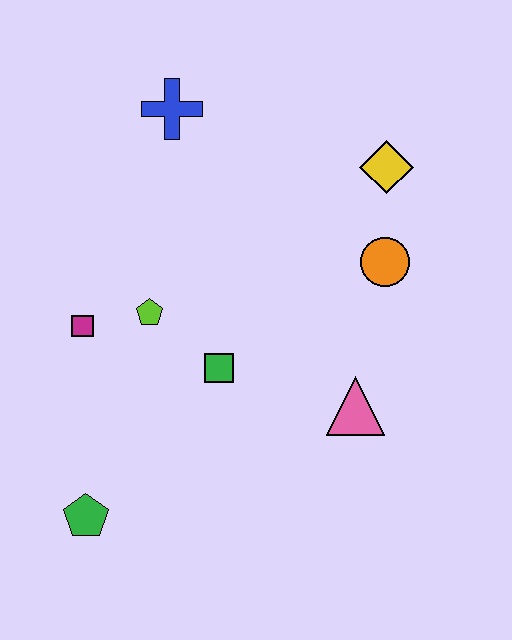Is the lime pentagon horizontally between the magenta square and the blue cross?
Yes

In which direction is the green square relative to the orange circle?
The green square is to the left of the orange circle.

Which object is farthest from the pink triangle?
The blue cross is farthest from the pink triangle.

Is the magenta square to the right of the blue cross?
No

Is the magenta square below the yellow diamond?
Yes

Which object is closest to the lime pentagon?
The magenta square is closest to the lime pentagon.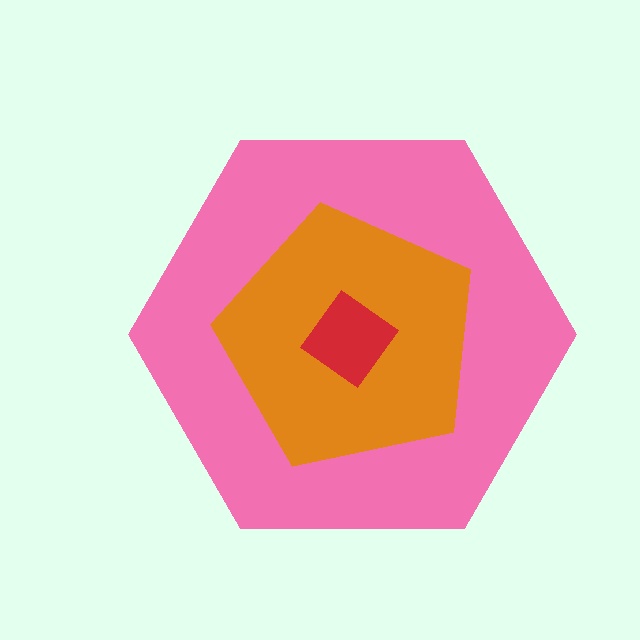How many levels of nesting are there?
3.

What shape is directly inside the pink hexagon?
The orange pentagon.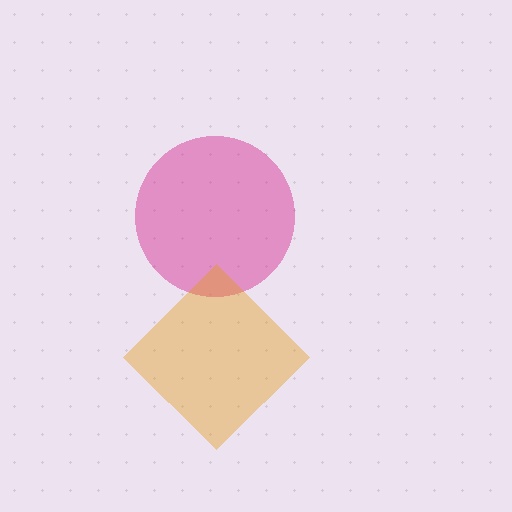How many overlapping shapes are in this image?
There are 2 overlapping shapes in the image.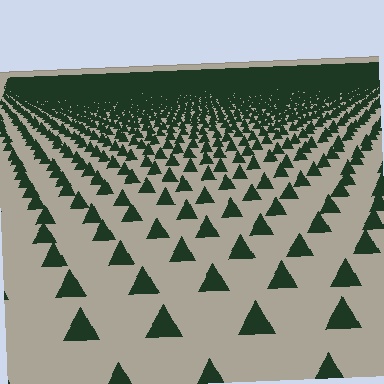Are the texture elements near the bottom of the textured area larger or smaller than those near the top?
Larger. Near the bottom, elements are closer to the viewer and appear at a bigger on-screen size.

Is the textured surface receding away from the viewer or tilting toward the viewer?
The surface is receding away from the viewer. Texture elements get smaller and denser toward the top.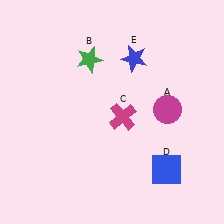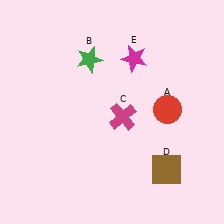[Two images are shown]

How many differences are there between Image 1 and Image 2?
There are 3 differences between the two images.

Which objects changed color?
A changed from magenta to red. D changed from blue to brown. E changed from blue to magenta.